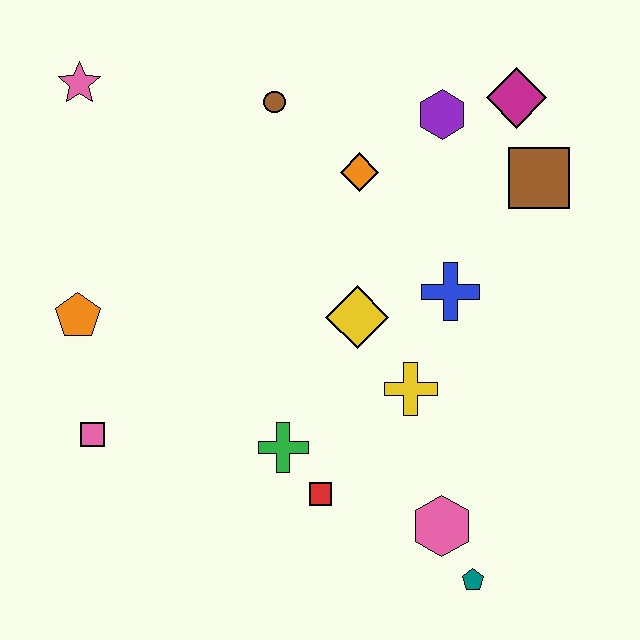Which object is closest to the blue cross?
The yellow diamond is closest to the blue cross.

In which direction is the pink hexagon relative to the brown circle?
The pink hexagon is below the brown circle.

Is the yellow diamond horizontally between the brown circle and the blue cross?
Yes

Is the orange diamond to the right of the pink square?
Yes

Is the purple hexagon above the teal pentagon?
Yes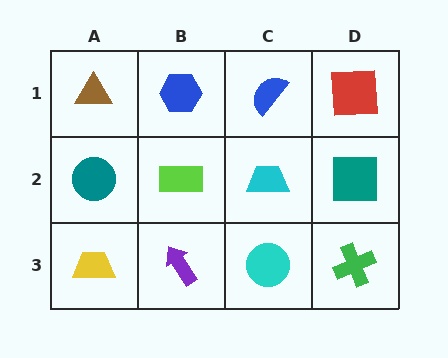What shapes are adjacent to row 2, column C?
A blue semicircle (row 1, column C), a cyan circle (row 3, column C), a lime rectangle (row 2, column B), a teal square (row 2, column D).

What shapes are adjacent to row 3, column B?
A lime rectangle (row 2, column B), a yellow trapezoid (row 3, column A), a cyan circle (row 3, column C).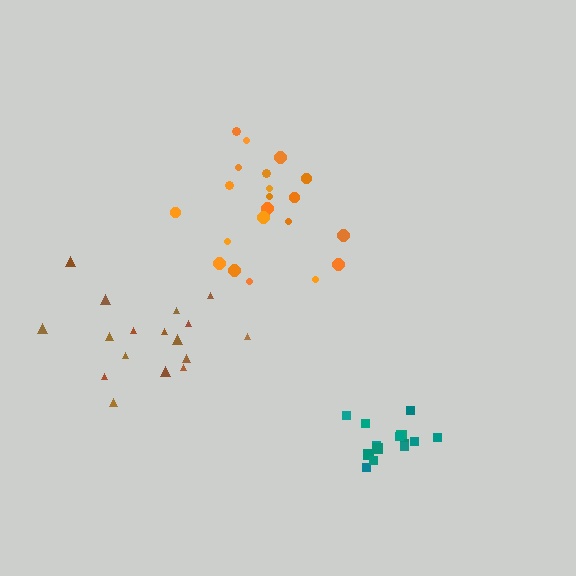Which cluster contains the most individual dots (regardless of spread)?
Orange (21).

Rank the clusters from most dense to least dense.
teal, orange, brown.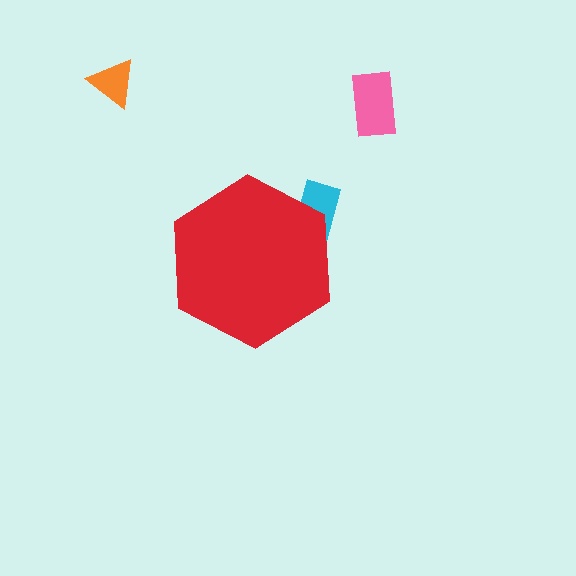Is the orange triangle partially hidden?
No, the orange triangle is fully visible.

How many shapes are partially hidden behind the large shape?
1 shape is partially hidden.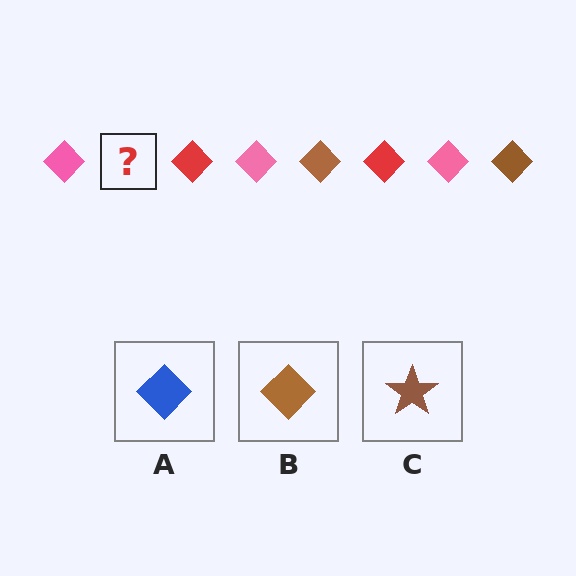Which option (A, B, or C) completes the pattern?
B.